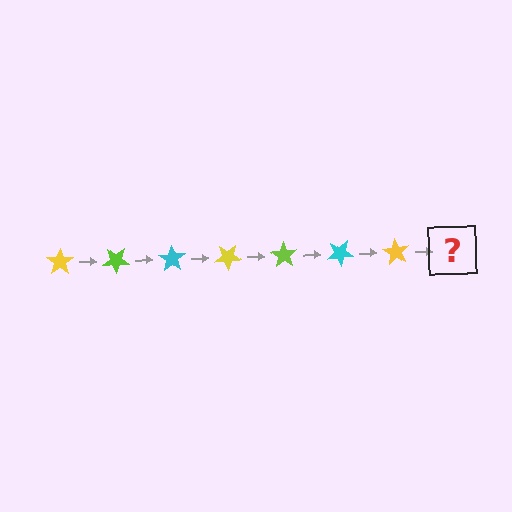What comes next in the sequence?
The next element should be a lime star, rotated 245 degrees from the start.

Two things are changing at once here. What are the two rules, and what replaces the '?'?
The two rules are that it rotates 35 degrees each step and the color cycles through yellow, lime, and cyan. The '?' should be a lime star, rotated 245 degrees from the start.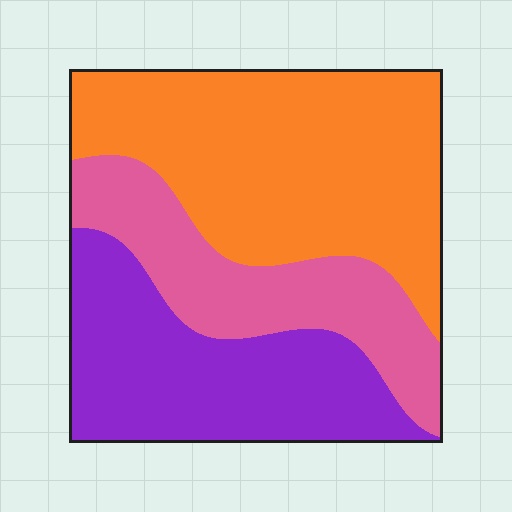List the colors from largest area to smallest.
From largest to smallest: orange, purple, pink.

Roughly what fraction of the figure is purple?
Purple takes up between a sixth and a third of the figure.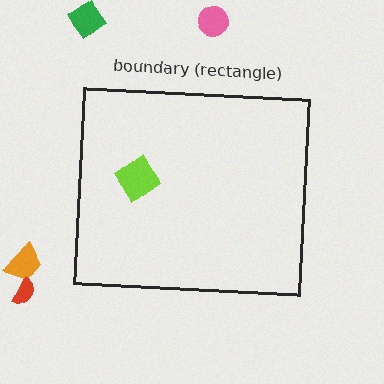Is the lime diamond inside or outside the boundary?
Inside.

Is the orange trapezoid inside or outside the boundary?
Outside.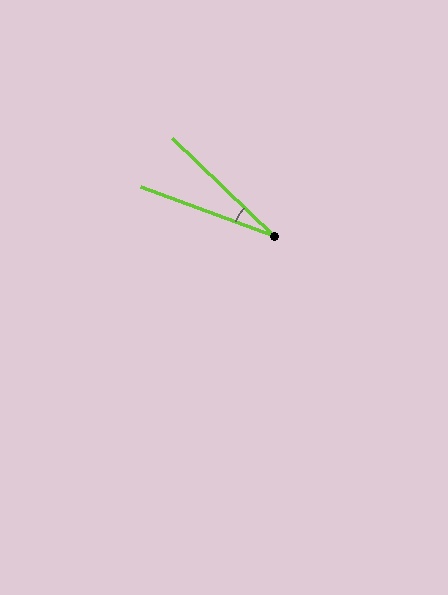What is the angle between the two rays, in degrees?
Approximately 24 degrees.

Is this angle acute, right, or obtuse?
It is acute.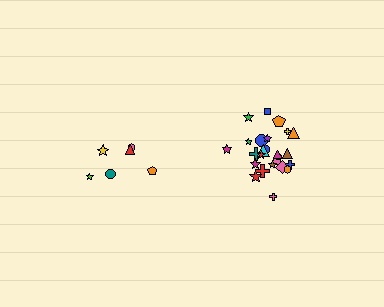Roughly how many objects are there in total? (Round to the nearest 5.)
Roughly 30 objects in total.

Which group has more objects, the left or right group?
The right group.